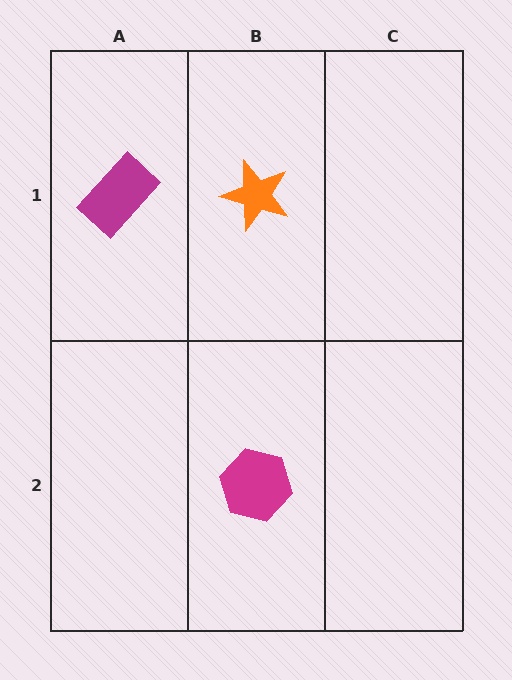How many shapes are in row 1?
2 shapes.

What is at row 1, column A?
A magenta rectangle.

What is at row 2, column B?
A magenta hexagon.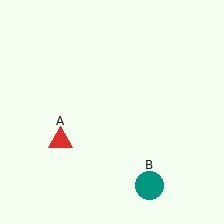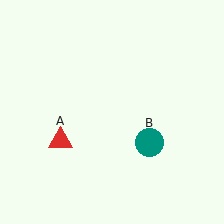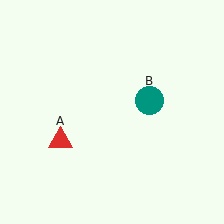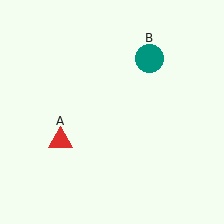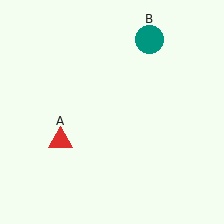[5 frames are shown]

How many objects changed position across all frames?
1 object changed position: teal circle (object B).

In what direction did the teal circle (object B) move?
The teal circle (object B) moved up.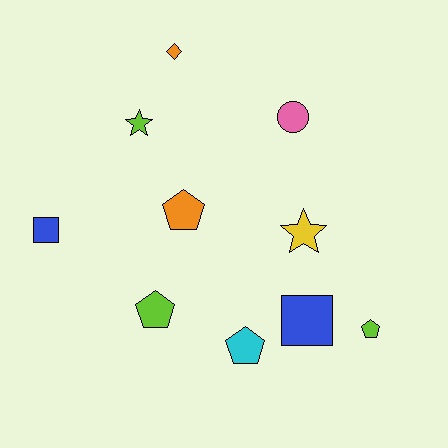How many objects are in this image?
There are 10 objects.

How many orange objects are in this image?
There are 2 orange objects.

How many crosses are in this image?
There are no crosses.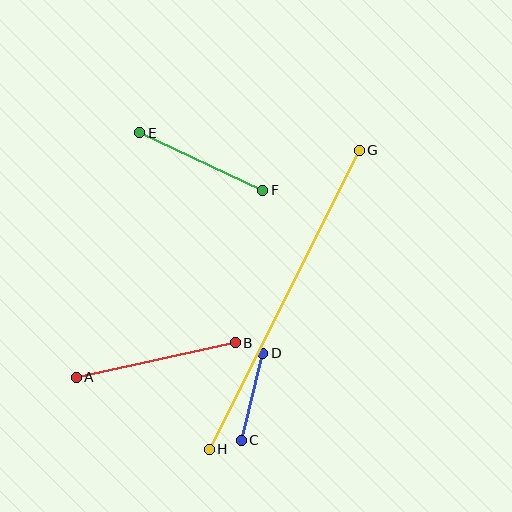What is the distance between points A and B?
The distance is approximately 163 pixels.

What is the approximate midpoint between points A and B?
The midpoint is at approximately (156, 360) pixels.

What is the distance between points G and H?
The distance is approximately 335 pixels.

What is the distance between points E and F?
The distance is approximately 136 pixels.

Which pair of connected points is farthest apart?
Points G and H are farthest apart.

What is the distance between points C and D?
The distance is approximately 90 pixels.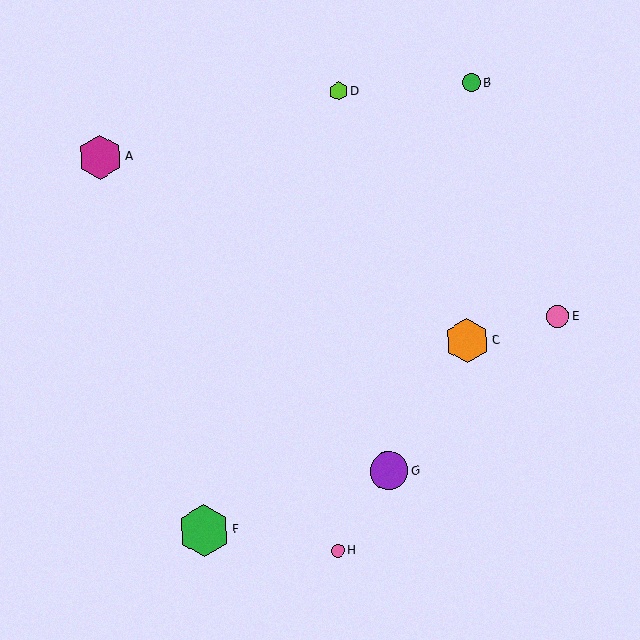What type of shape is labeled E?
Shape E is a pink circle.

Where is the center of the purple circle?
The center of the purple circle is at (389, 471).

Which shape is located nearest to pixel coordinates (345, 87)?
The lime hexagon (labeled D) at (338, 91) is nearest to that location.